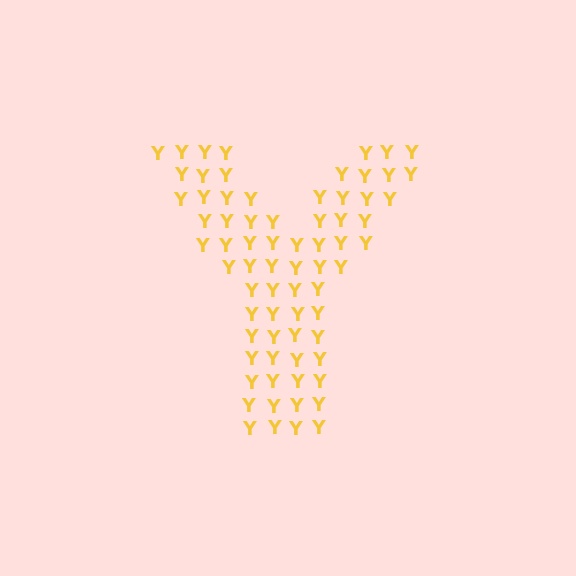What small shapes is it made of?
It is made of small letter Y's.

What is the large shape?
The large shape is the letter Y.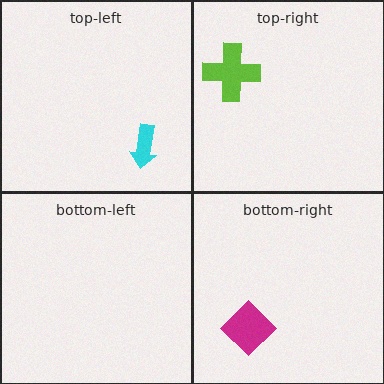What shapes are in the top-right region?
The lime cross.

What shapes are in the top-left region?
The cyan arrow.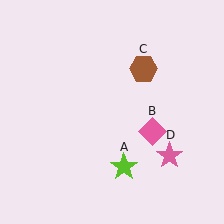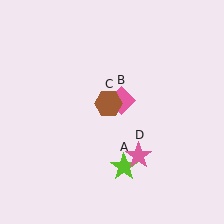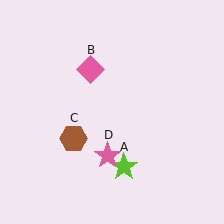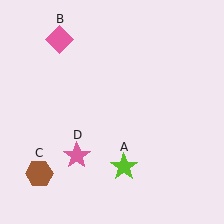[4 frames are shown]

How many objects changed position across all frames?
3 objects changed position: pink diamond (object B), brown hexagon (object C), pink star (object D).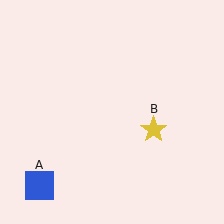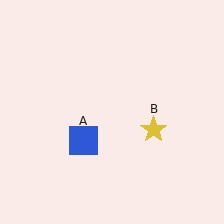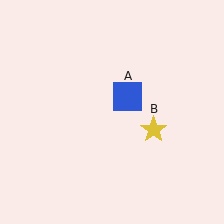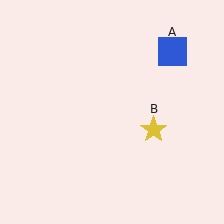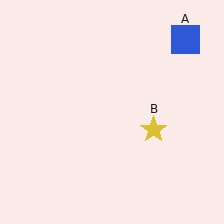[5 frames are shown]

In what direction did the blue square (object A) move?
The blue square (object A) moved up and to the right.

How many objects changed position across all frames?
1 object changed position: blue square (object A).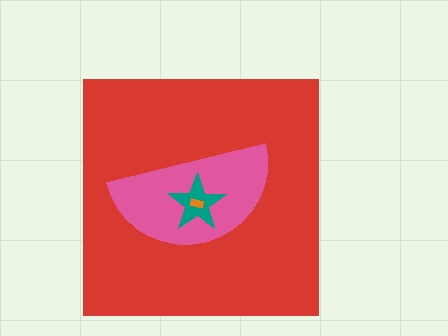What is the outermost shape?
The red square.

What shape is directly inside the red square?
The pink semicircle.